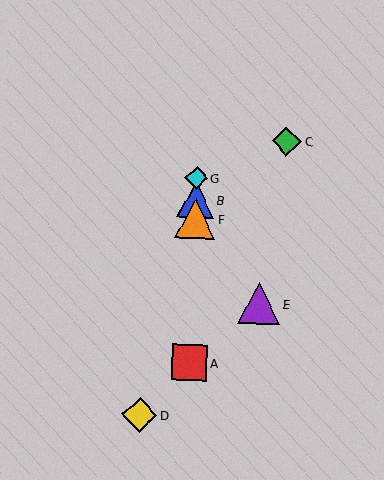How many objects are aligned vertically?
4 objects (A, B, F, G) are aligned vertically.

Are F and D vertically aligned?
No, F is at x≈195 and D is at x≈140.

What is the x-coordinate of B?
Object B is at x≈196.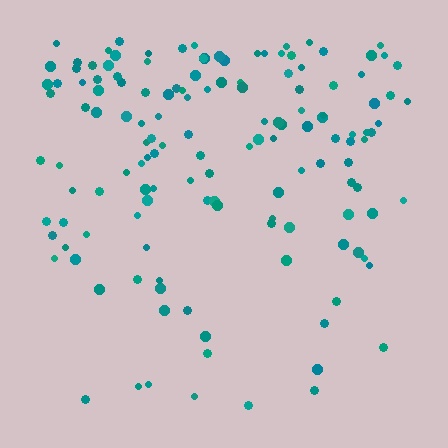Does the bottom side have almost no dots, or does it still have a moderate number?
Still a moderate number, just noticeably fewer than the top.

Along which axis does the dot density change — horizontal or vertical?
Vertical.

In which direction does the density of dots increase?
From bottom to top, with the top side densest.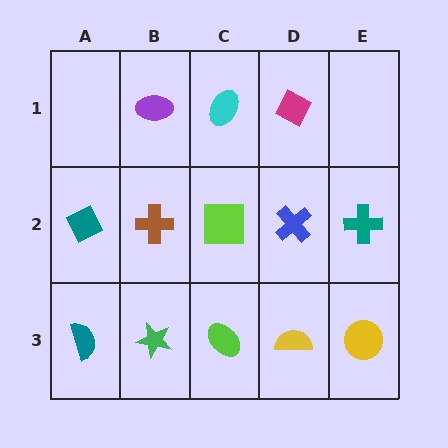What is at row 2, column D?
A blue cross.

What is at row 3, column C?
A lime ellipse.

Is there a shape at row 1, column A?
No, that cell is empty.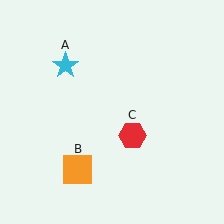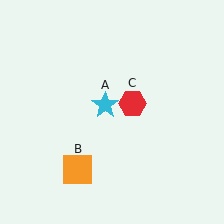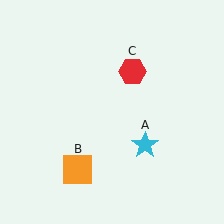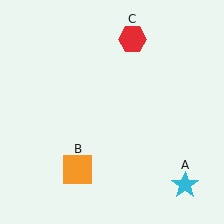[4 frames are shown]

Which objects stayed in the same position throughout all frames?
Orange square (object B) remained stationary.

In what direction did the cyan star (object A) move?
The cyan star (object A) moved down and to the right.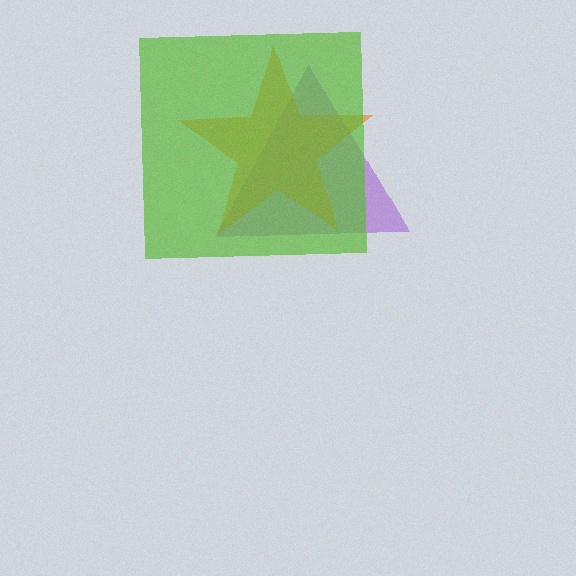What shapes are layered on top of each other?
The layered shapes are: a purple triangle, an orange star, a lime square.